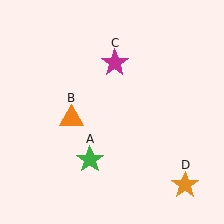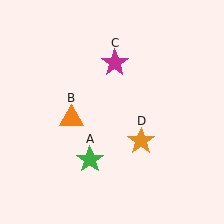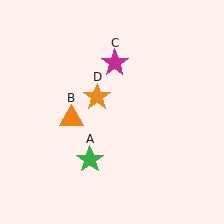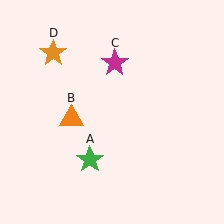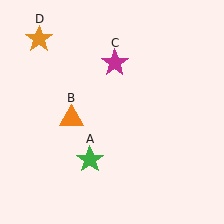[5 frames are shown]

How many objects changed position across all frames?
1 object changed position: orange star (object D).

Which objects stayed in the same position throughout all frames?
Green star (object A) and orange triangle (object B) and magenta star (object C) remained stationary.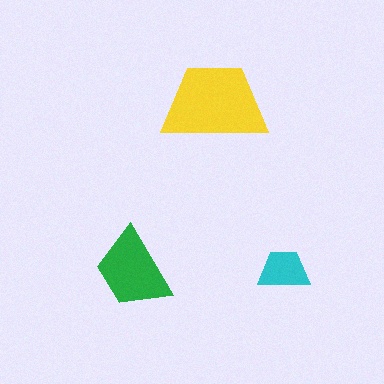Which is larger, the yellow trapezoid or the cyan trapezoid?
The yellow one.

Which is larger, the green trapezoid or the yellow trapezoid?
The yellow one.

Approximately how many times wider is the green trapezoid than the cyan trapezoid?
About 1.5 times wider.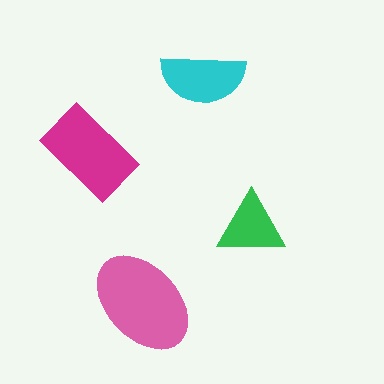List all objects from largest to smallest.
The pink ellipse, the magenta rectangle, the cyan semicircle, the green triangle.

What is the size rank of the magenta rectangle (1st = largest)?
2nd.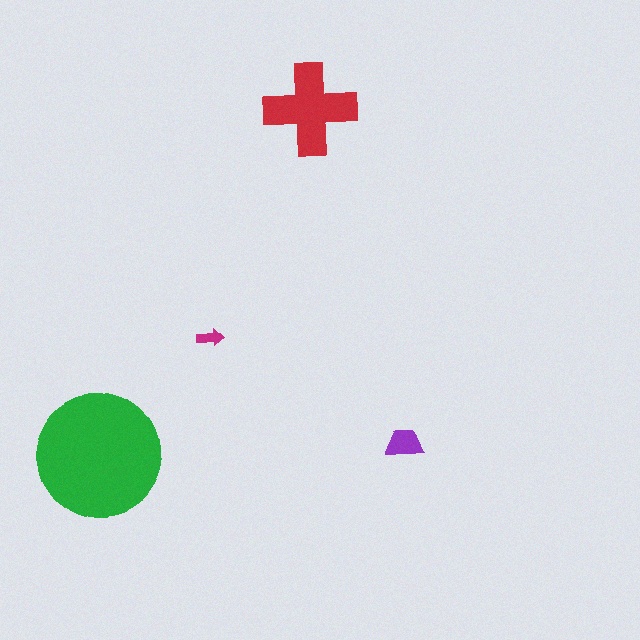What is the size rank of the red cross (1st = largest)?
2nd.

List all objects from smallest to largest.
The magenta arrow, the purple trapezoid, the red cross, the green circle.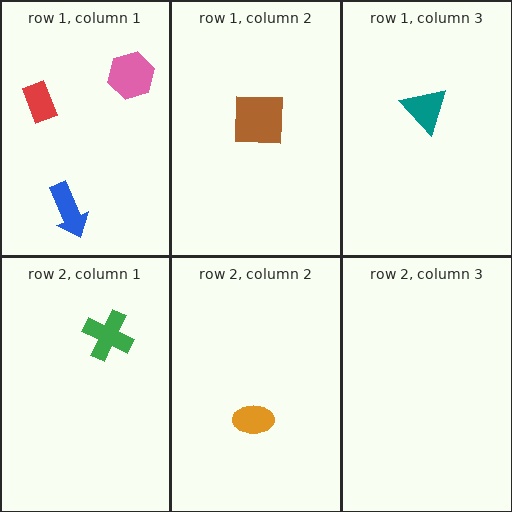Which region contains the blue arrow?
The row 1, column 1 region.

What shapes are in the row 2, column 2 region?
The orange ellipse.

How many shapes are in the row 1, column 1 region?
3.